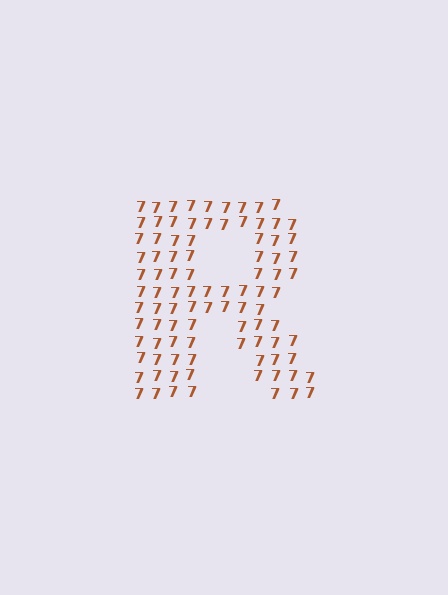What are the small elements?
The small elements are digit 7's.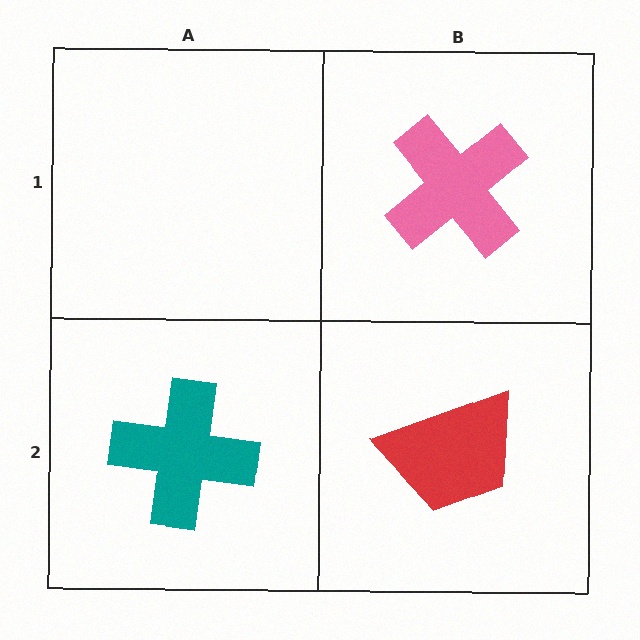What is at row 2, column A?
A teal cross.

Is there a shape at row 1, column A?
No, that cell is empty.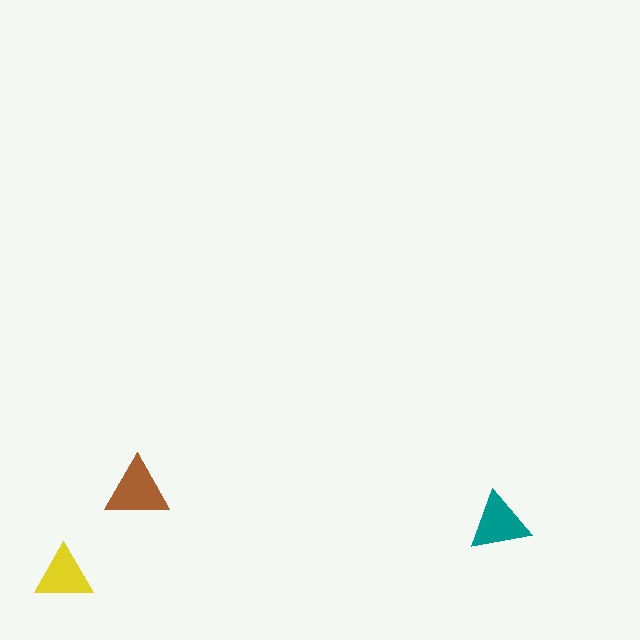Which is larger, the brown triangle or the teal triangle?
The brown one.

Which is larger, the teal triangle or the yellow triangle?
The teal one.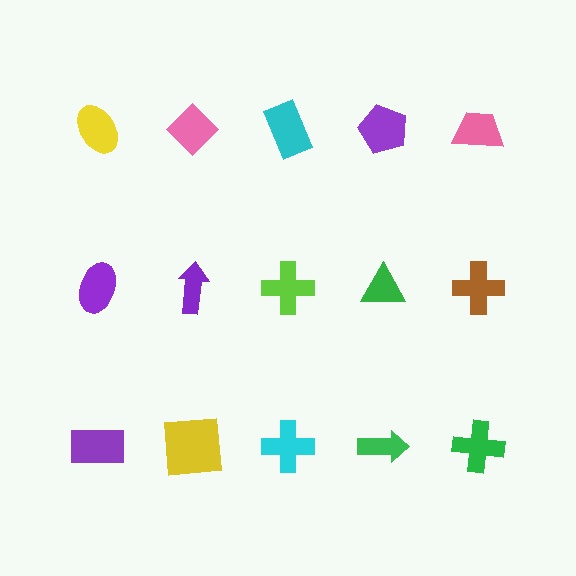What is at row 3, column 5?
A green cross.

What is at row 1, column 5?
A pink trapezoid.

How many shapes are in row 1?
5 shapes.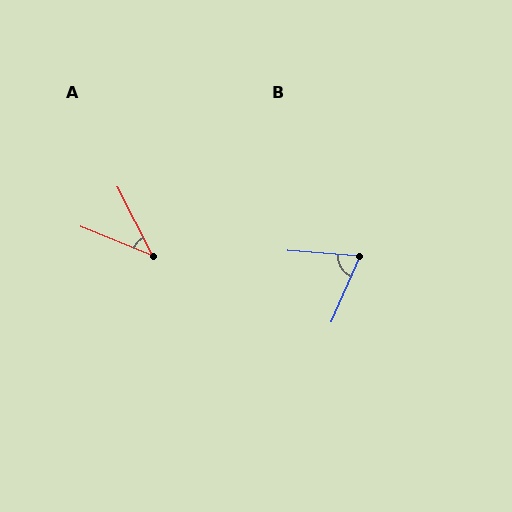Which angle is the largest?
B, at approximately 71 degrees.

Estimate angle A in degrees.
Approximately 41 degrees.